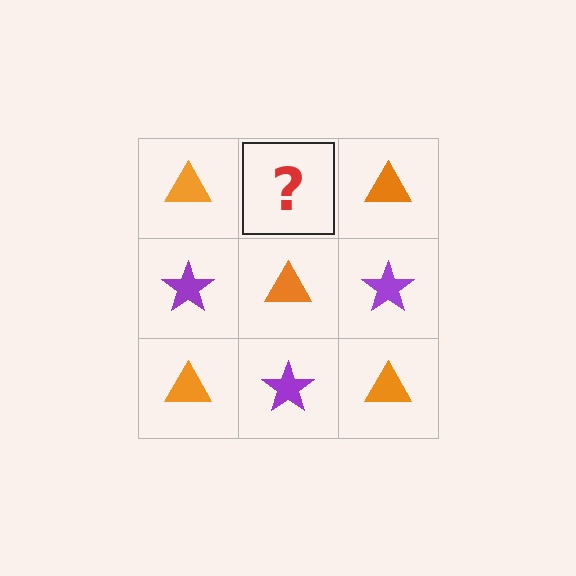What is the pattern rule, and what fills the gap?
The rule is that it alternates orange triangle and purple star in a checkerboard pattern. The gap should be filled with a purple star.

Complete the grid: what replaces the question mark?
The question mark should be replaced with a purple star.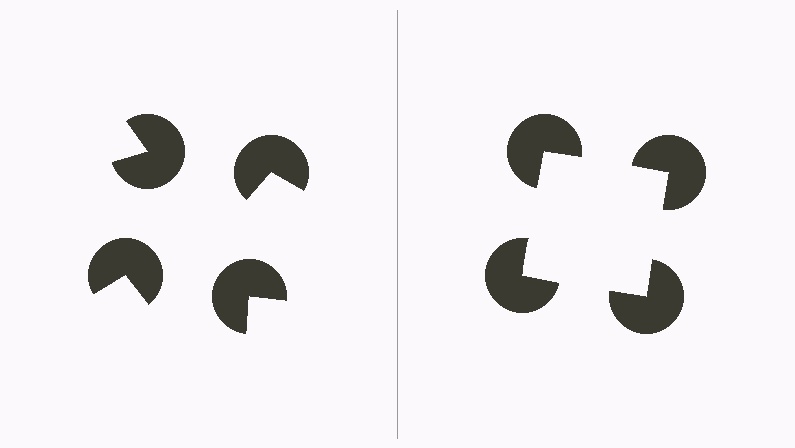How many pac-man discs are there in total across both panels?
8 — 4 on each side.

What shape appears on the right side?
An illusory square.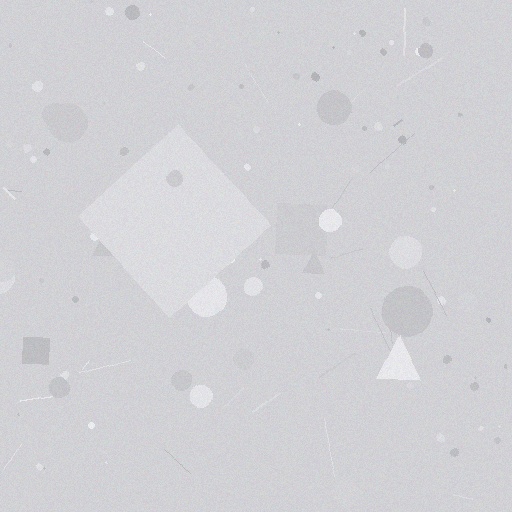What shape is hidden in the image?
A diamond is hidden in the image.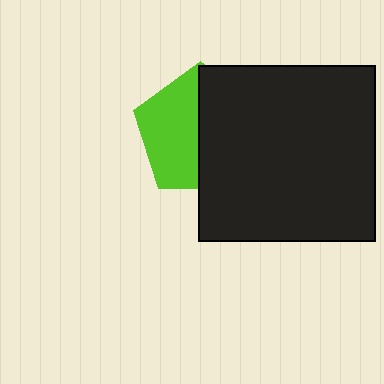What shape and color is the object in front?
The object in front is a black square.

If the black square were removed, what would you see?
You would see the complete lime pentagon.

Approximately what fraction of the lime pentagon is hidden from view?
Roughly 53% of the lime pentagon is hidden behind the black square.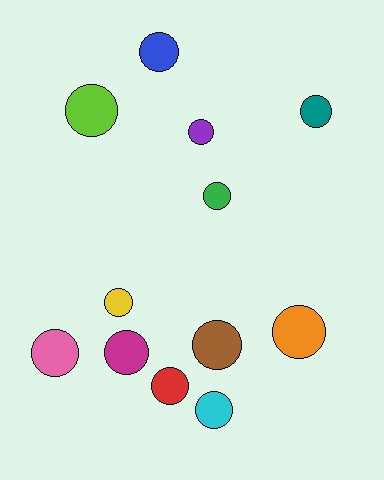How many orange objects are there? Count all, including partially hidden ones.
There is 1 orange object.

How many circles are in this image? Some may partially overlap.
There are 12 circles.